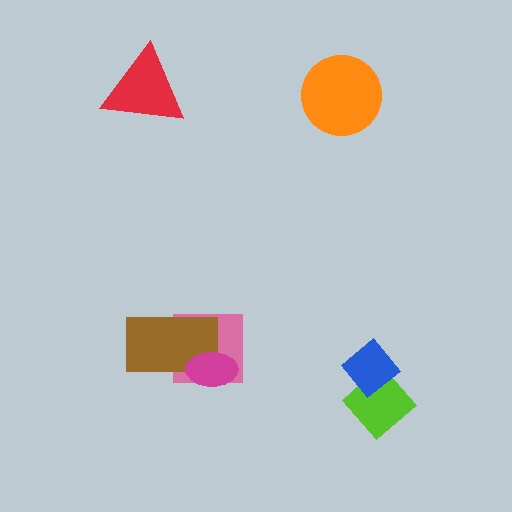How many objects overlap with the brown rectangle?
2 objects overlap with the brown rectangle.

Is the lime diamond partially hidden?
Yes, it is partially covered by another shape.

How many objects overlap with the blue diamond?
1 object overlaps with the blue diamond.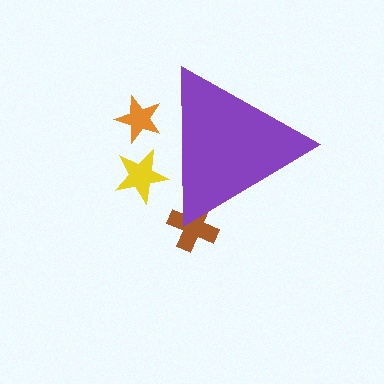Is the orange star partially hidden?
Yes, the orange star is partially hidden behind the purple triangle.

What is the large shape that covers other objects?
A purple triangle.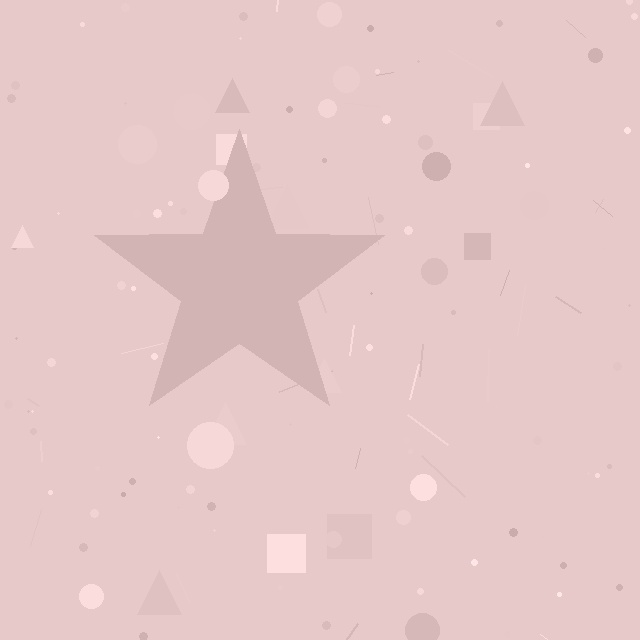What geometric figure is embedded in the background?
A star is embedded in the background.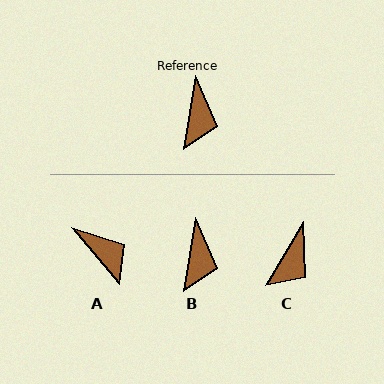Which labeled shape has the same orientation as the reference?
B.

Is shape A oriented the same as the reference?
No, it is off by about 49 degrees.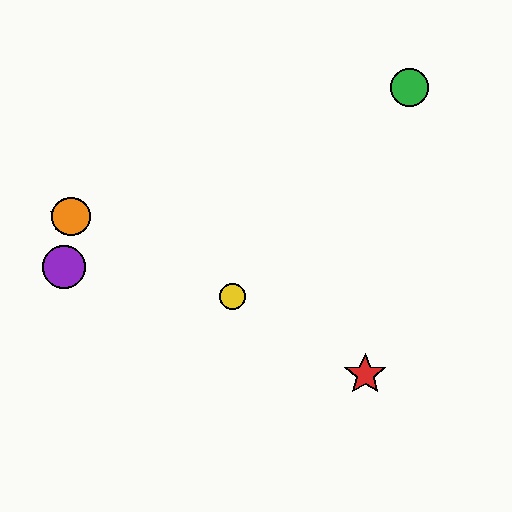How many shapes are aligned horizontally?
2 shapes (the blue star, the orange circle) are aligned horizontally.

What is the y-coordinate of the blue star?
The blue star is at y≈217.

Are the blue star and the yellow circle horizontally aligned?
No, the blue star is at y≈217 and the yellow circle is at y≈296.